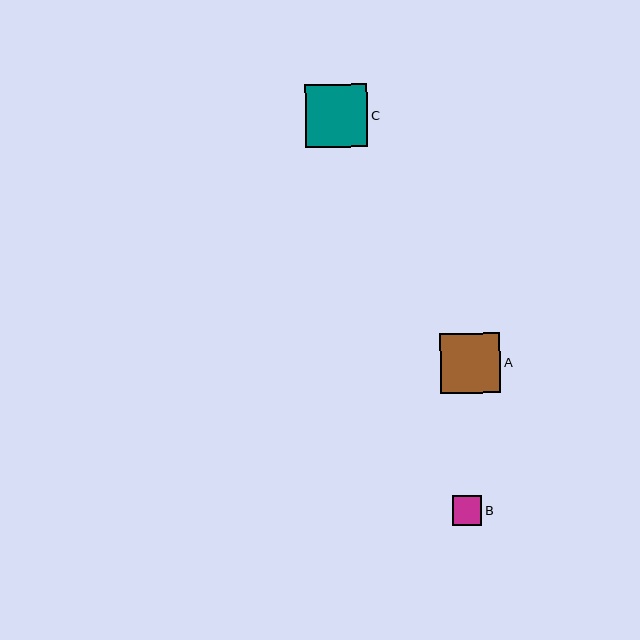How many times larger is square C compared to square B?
Square C is approximately 2.1 times the size of square B.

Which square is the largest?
Square C is the largest with a size of approximately 62 pixels.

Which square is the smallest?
Square B is the smallest with a size of approximately 30 pixels.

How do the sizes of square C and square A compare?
Square C and square A are approximately the same size.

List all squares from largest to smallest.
From largest to smallest: C, A, B.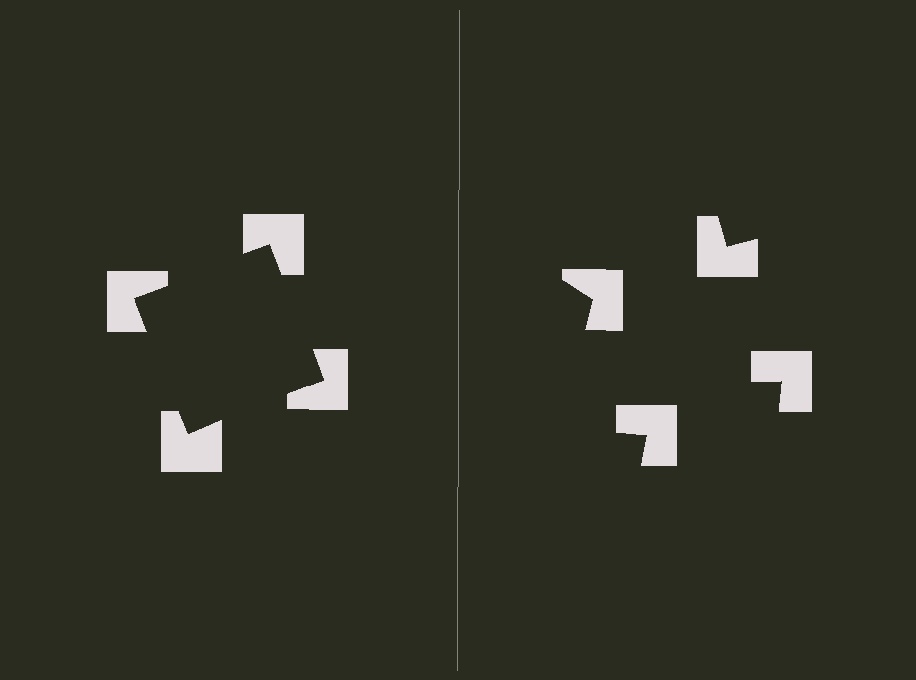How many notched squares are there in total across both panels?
8 — 4 on each side.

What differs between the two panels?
The notched squares are positioned identically on both sides; only the wedge orientations differ. On the left they align to a square; on the right they are misaligned.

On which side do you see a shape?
An illusory square appears on the left side. On the right side the wedge cuts are rotated, so no coherent shape forms.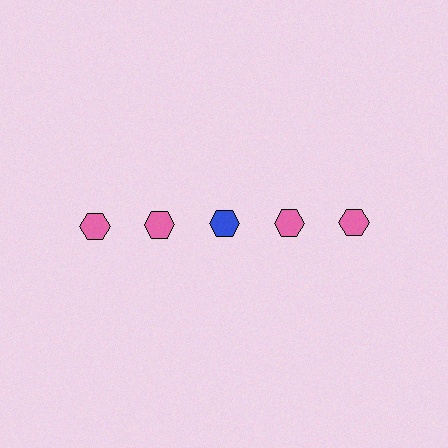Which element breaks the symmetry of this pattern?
The blue hexagon in the top row, center column breaks the symmetry. All other shapes are pink hexagons.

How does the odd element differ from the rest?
It has a different color: blue instead of pink.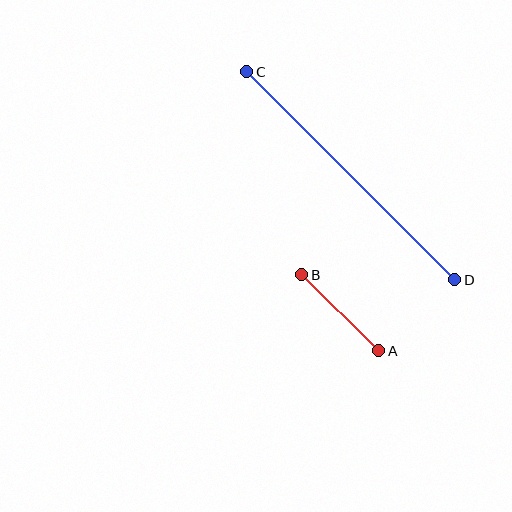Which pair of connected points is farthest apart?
Points C and D are farthest apart.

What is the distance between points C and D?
The distance is approximately 294 pixels.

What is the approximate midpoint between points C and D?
The midpoint is at approximately (351, 176) pixels.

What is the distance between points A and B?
The distance is approximately 108 pixels.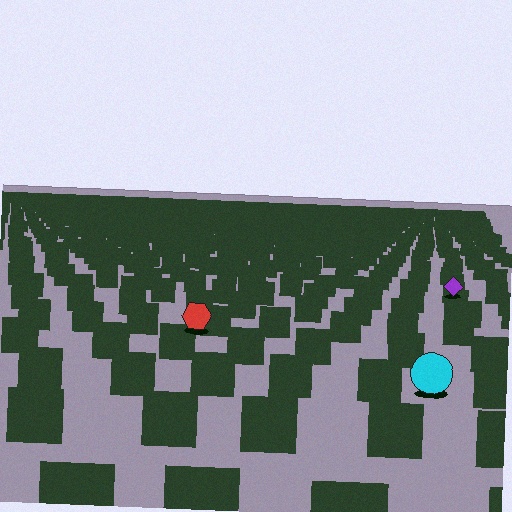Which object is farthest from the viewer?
The purple diamond is farthest from the viewer. It appears smaller and the ground texture around it is denser.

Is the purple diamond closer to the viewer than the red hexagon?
No. The red hexagon is closer — you can tell from the texture gradient: the ground texture is coarser near it.